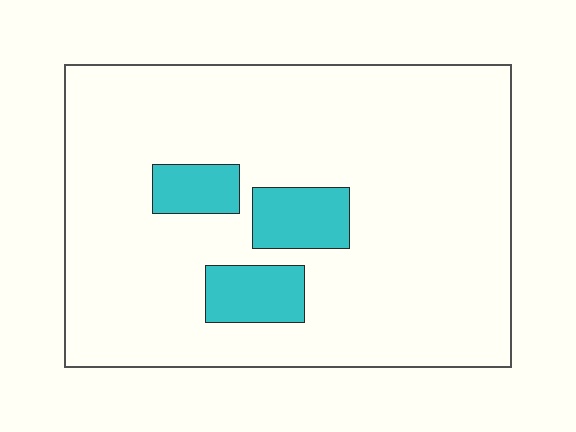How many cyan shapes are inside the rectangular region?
3.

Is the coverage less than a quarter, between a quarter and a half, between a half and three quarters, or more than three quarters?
Less than a quarter.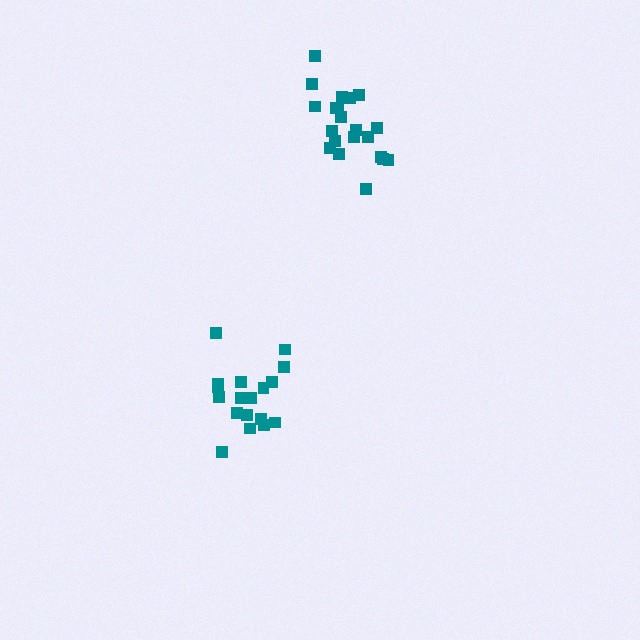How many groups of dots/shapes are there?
There are 2 groups.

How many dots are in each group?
Group 1: 18 dots, Group 2: 21 dots (39 total).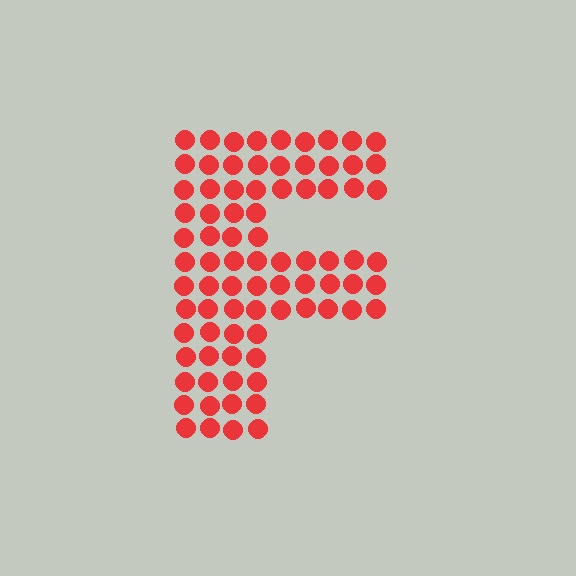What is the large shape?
The large shape is the letter F.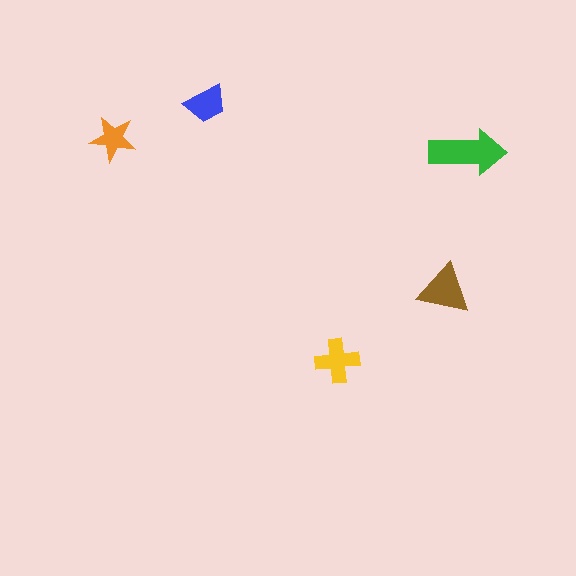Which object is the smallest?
The orange star.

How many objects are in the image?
There are 5 objects in the image.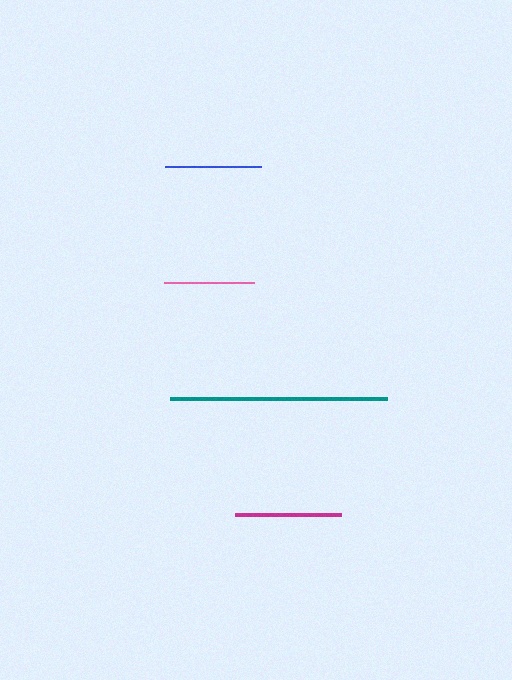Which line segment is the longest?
The teal line is the longest at approximately 217 pixels.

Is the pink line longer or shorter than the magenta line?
The magenta line is longer than the pink line.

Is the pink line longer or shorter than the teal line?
The teal line is longer than the pink line.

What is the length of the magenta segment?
The magenta segment is approximately 106 pixels long.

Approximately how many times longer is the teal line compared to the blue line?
The teal line is approximately 2.3 times the length of the blue line.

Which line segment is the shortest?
The pink line is the shortest at approximately 91 pixels.